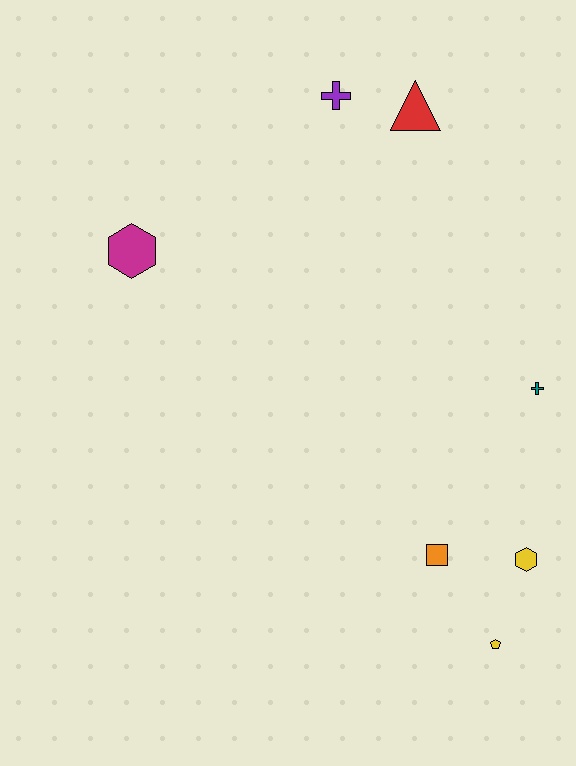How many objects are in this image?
There are 7 objects.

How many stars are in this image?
There are no stars.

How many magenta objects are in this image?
There is 1 magenta object.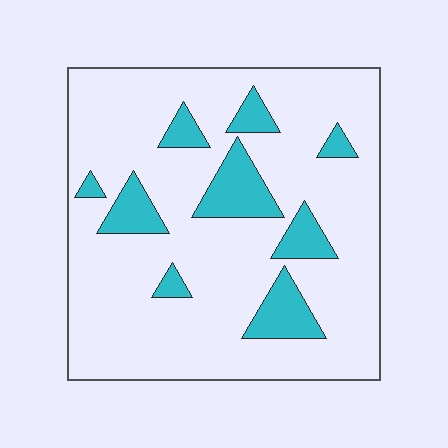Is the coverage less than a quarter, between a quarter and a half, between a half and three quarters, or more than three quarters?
Less than a quarter.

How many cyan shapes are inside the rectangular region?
9.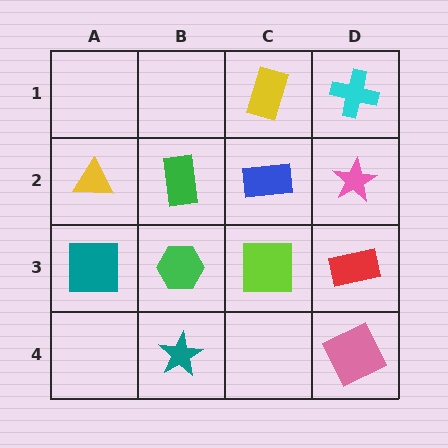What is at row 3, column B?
A green hexagon.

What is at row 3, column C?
A lime square.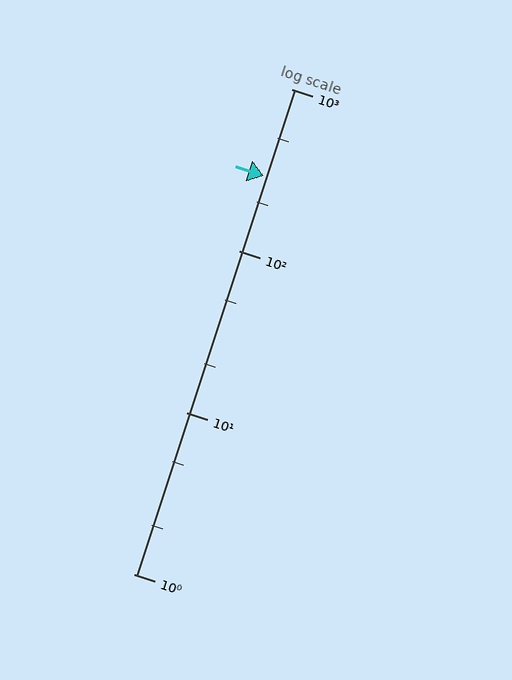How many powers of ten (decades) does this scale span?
The scale spans 3 decades, from 1 to 1000.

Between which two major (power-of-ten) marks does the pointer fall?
The pointer is between 100 and 1000.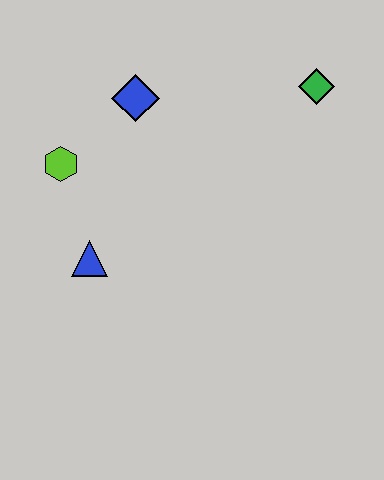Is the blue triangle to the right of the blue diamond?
No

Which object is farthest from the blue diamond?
The green diamond is farthest from the blue diamond.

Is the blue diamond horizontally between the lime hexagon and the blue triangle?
No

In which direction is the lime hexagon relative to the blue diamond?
The lime hexagon is to the left of the blue diamond.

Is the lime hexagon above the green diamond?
No